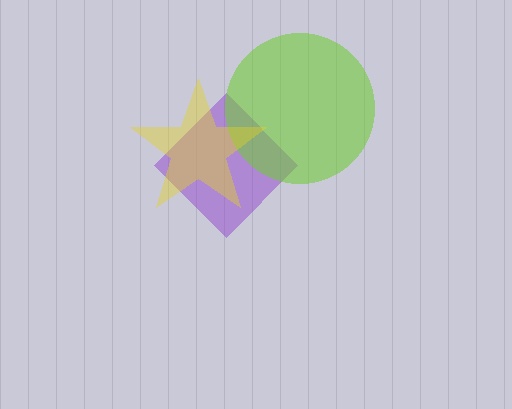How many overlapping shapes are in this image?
There are 3 overlapping shapes in the image.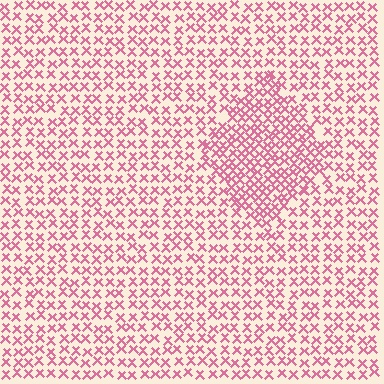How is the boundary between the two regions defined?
The boundary is defined by a change in element density (approximately 1.7x ratio). All elements are the same color, size, and shape.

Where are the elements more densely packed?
The elements are more densely packed inside the diamond boundary.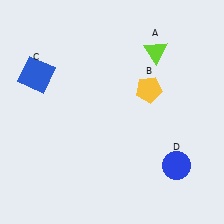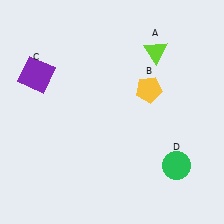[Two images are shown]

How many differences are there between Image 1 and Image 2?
There are 2 differences between the two images.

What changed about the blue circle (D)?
In Image 1, D is blue. In Image 2, it changed to green.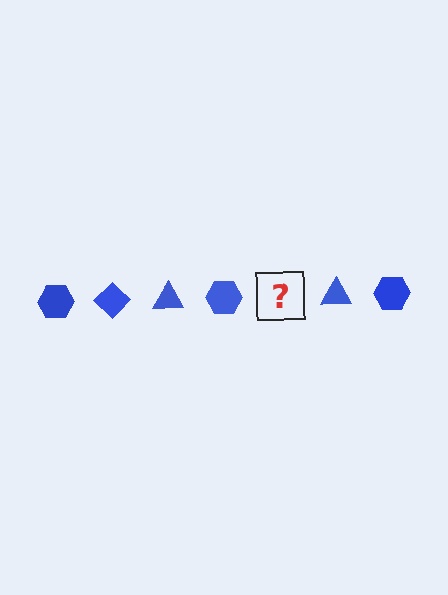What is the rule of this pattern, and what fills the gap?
The rule is that the pattern cycles through hexagon, diamond, triangle shapes in blue. The gap should be filled with a blue diamond.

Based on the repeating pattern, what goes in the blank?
The blank should be a blue diamond.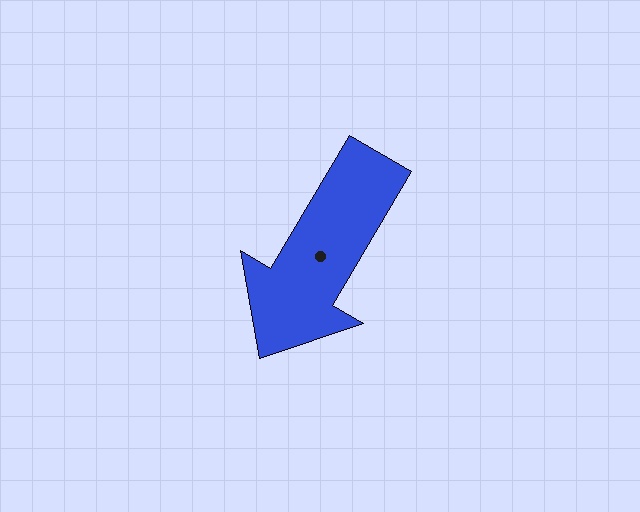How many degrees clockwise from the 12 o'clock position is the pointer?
Approximately 210 degrees.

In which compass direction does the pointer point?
Southwest.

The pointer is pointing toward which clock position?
Roughly 7 o'clock.